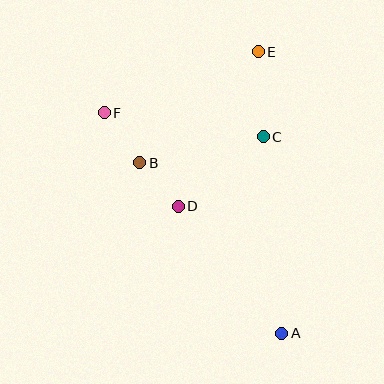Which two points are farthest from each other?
Points A and F are farthest from each other.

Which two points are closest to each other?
Points B and D are closest to each other.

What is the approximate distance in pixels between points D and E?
The distance between D and E is approximately 174 pixels.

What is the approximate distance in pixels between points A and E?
The distance between A and E is approximately 282 pixels.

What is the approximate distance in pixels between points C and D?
The distance between C and D is approximately 110 pixels.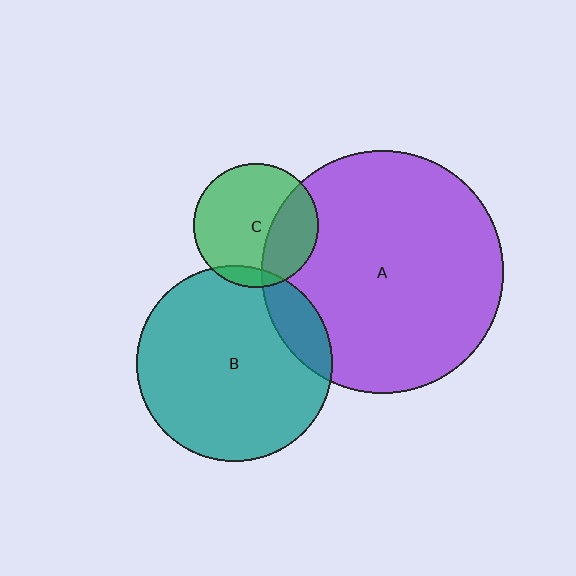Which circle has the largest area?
Circle A (purple).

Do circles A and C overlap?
Yes.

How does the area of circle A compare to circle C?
Approximately 3.8 times.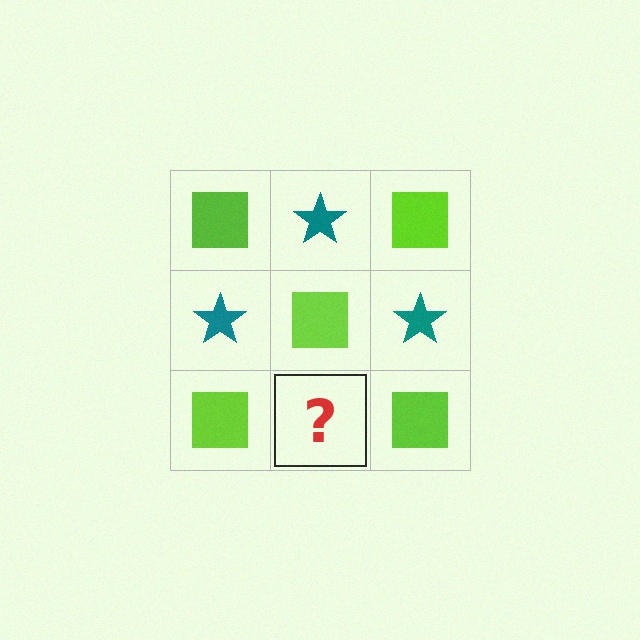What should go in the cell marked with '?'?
The missing cell should contain a teal star.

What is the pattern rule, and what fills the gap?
The rule is that it alternates lime square and teal star in a checkerboard pattern. The gap should be filled with a teal star.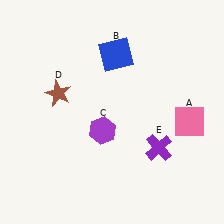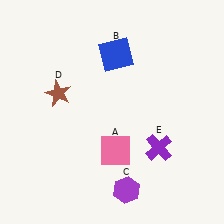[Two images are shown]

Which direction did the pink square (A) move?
The pink square (A) moved left.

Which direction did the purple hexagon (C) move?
The purple hexagon (C) moved down.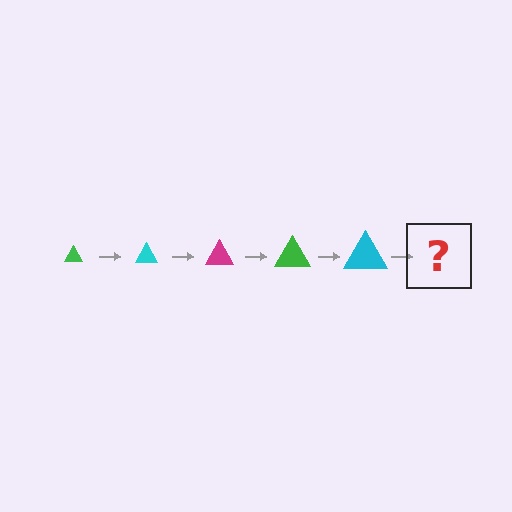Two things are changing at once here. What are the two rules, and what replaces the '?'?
The two rules are that the triangle grows larger each step and the color cycles through green, cyan, and magenta. The '?' should be a magenta triangle, larger than the previous one.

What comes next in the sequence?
The next element should be a magenta triangle, larger than the previous one.